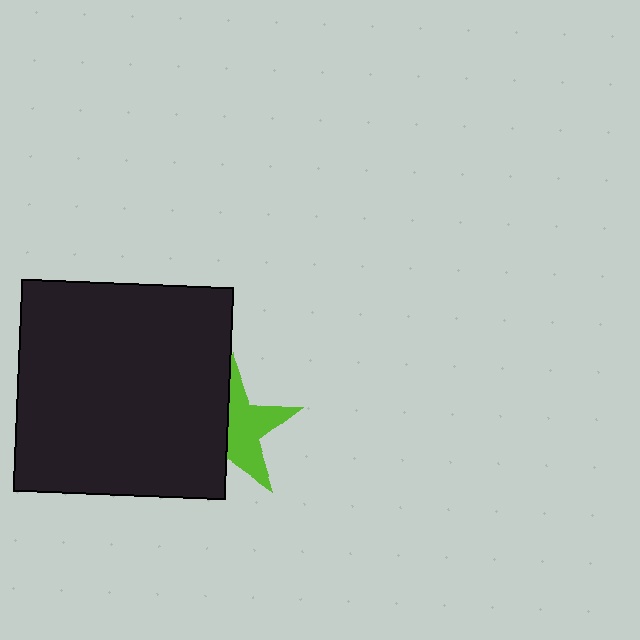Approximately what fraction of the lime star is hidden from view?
Roughly 48% of the lime star is hidden behind the black square.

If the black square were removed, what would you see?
You would see the complete lime star.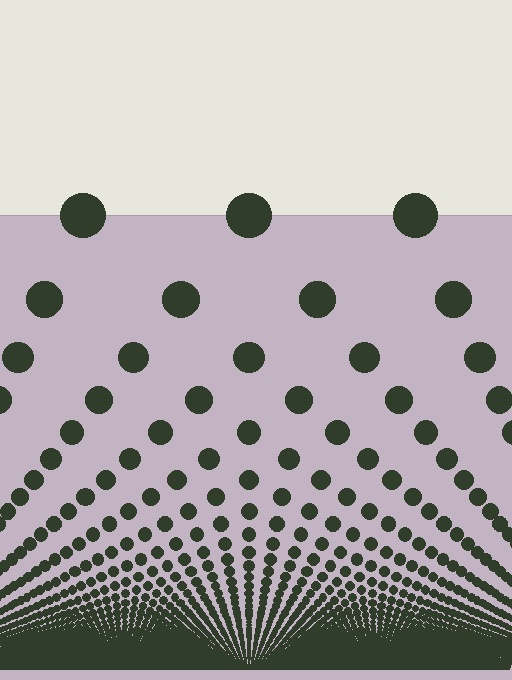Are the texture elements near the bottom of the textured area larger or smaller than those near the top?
Smaller. The gradient is inverted — elements near the bottom are smaller and denser.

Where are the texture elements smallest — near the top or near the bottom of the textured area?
Near the bottom.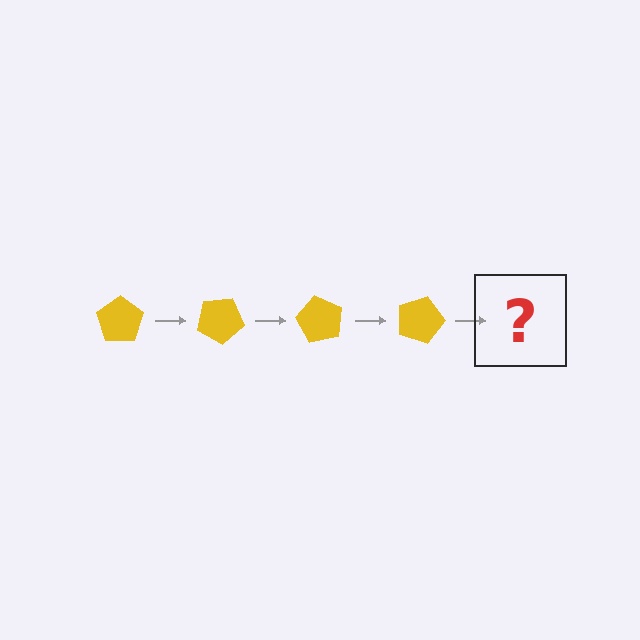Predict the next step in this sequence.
The next step is a yellow pentagon rotated 120 degrees.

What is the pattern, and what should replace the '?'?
The pattern is that the pentagon rotates 30 degrees each step. The '?' should be a yellow pentagon rotated 120 degrees.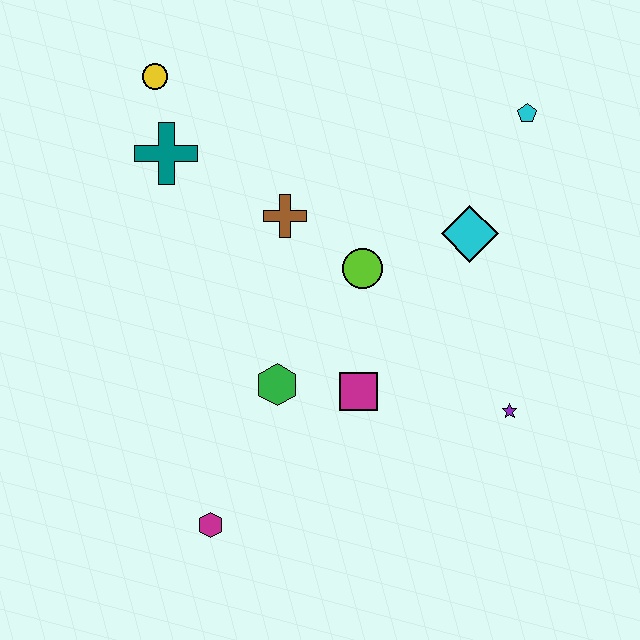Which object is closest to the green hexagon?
The magenta square is closest to the green hexagon.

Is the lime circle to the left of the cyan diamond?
Yes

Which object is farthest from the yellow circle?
The purple star is farthest from the yellow circle.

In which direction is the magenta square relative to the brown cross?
The magenta square is below the brown cross.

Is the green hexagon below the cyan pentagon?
Yes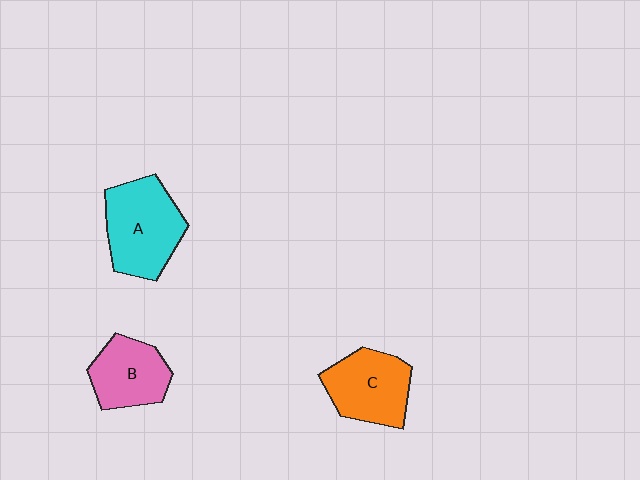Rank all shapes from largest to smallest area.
From largest to smallest: A (cyan), C (orange), B (pink).